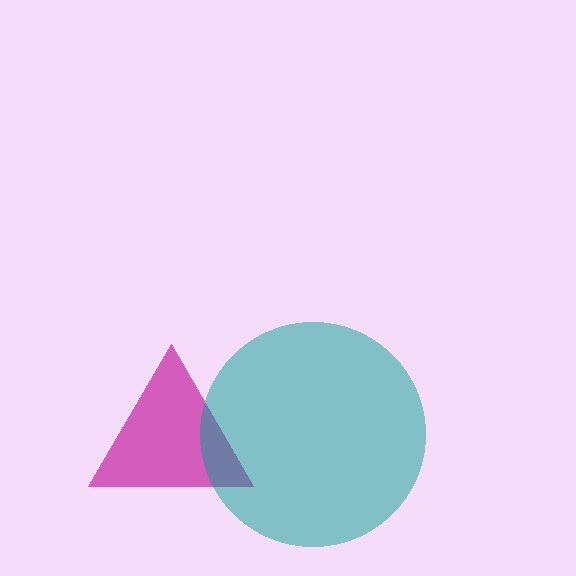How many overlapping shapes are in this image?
There are 2 overlapping shapes in the image.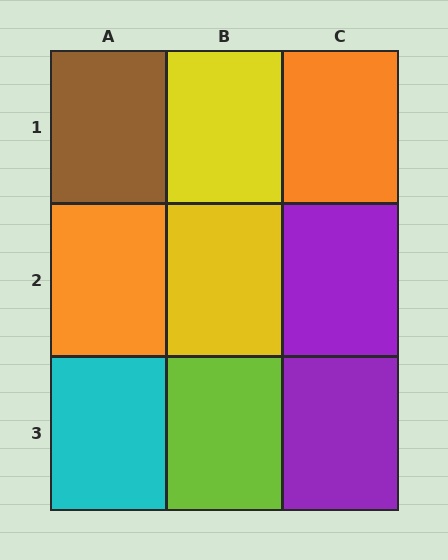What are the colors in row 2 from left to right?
Orange, yellow, purple.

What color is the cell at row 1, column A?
Brown.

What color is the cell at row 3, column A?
Cyan.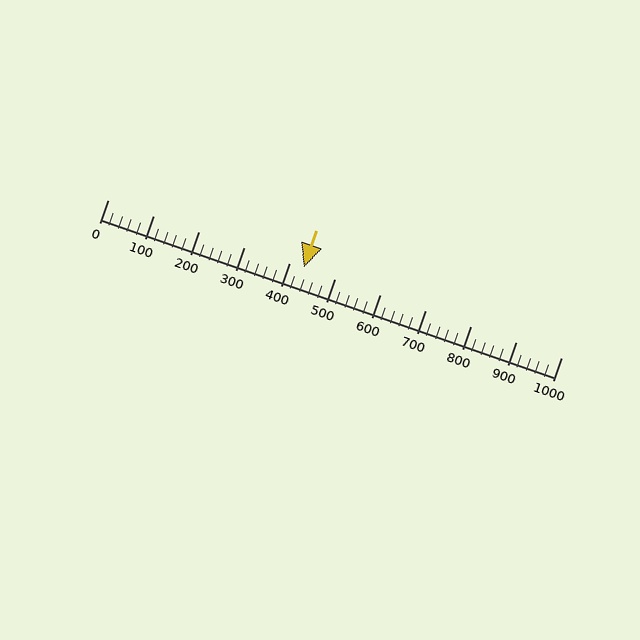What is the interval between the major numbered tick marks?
The major tick marks are spaced 100 units apart.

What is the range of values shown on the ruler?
The ruler shows values from 0 to 1000.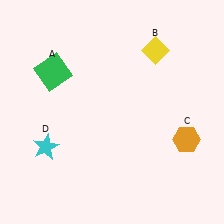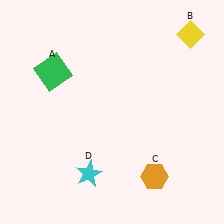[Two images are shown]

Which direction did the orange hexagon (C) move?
The orange hexagon (C) moved down.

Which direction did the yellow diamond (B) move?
The yellow diamond (B) moved right.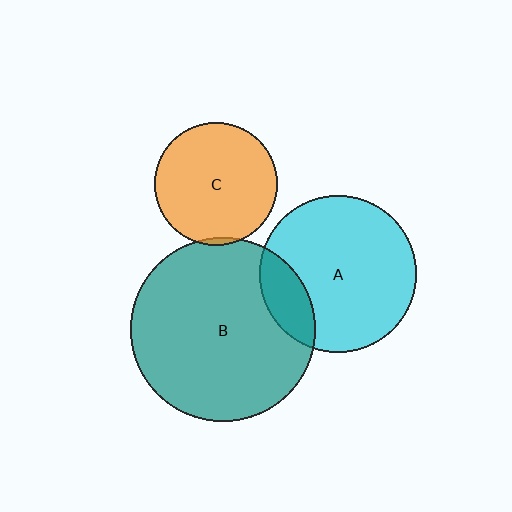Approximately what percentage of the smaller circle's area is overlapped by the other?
Approximately 5%.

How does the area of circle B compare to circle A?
Approximately 1.4 times.